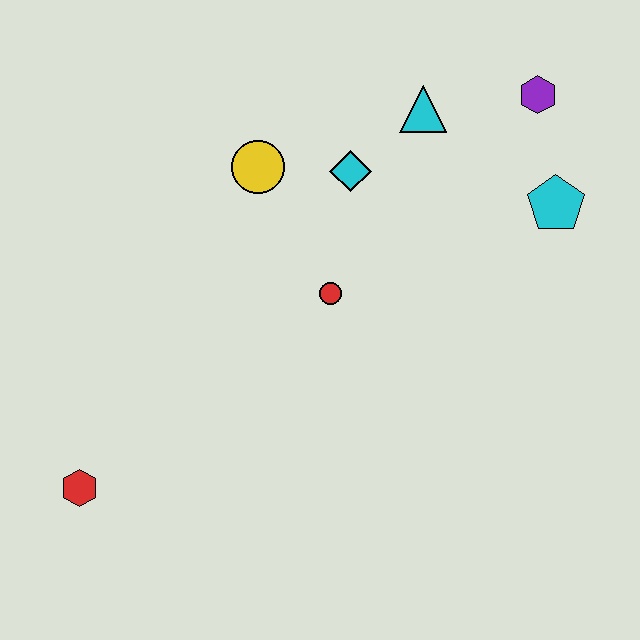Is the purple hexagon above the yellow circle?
Yes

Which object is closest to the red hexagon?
The red circle is closest to the red hexagon.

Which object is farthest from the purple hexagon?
The red hexagon is farthest from the purple hexagon.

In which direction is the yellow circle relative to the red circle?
The yellow circle is above the red circle.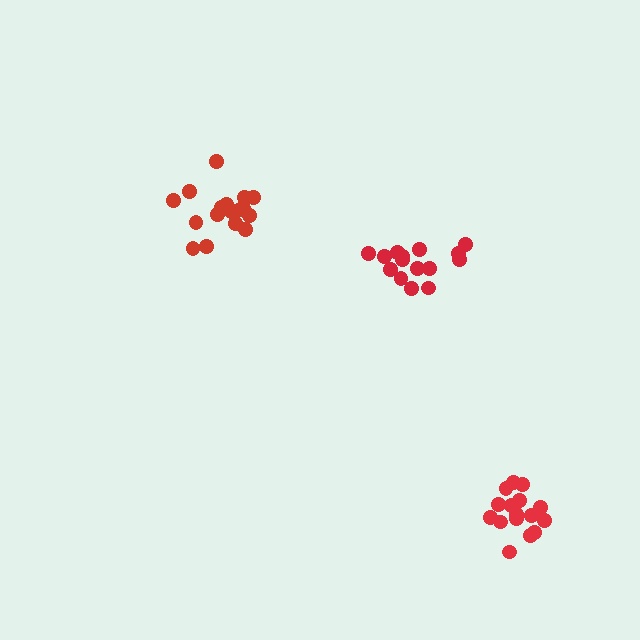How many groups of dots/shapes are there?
There are 3 groups.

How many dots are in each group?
Group 1: 18 dots, Group 2: 16 dots, Group 3: 15 dots (49 total).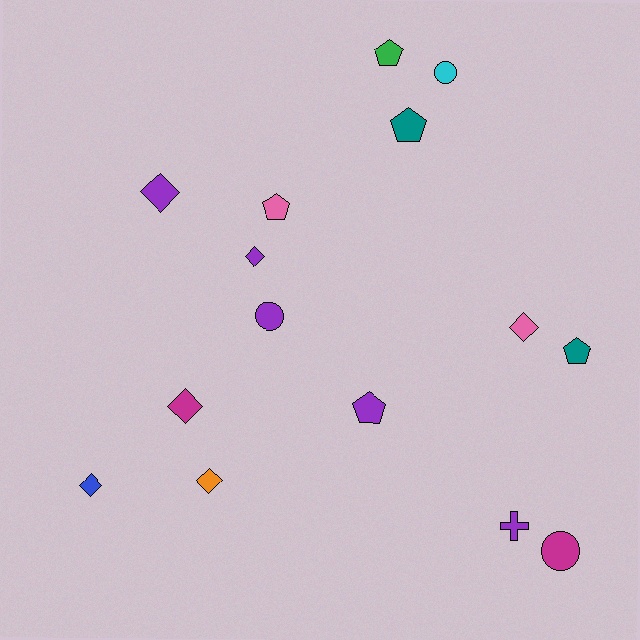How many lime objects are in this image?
There are no lime objects.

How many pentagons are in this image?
There are 5 pentagons.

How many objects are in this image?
There are 15 objects.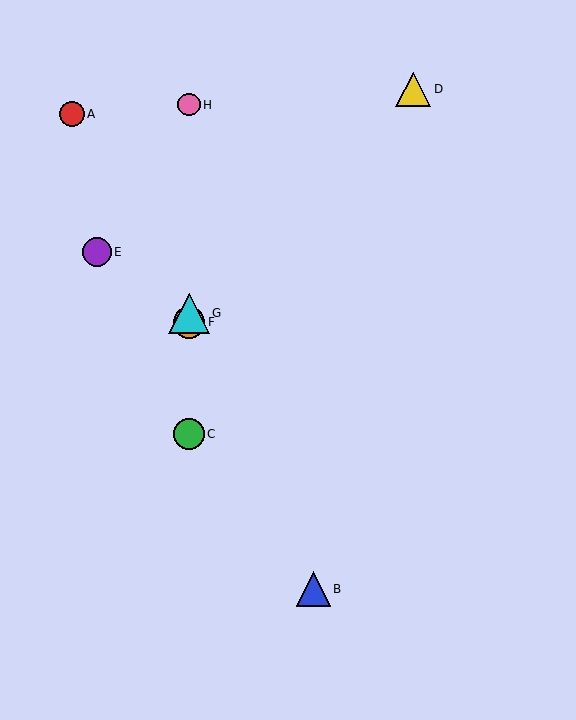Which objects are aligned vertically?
Objects C, F, G, H are aligned vertically.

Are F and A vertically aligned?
No, F is at x≈189 and A is at x≈72.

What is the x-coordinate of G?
Object G is at x≈189.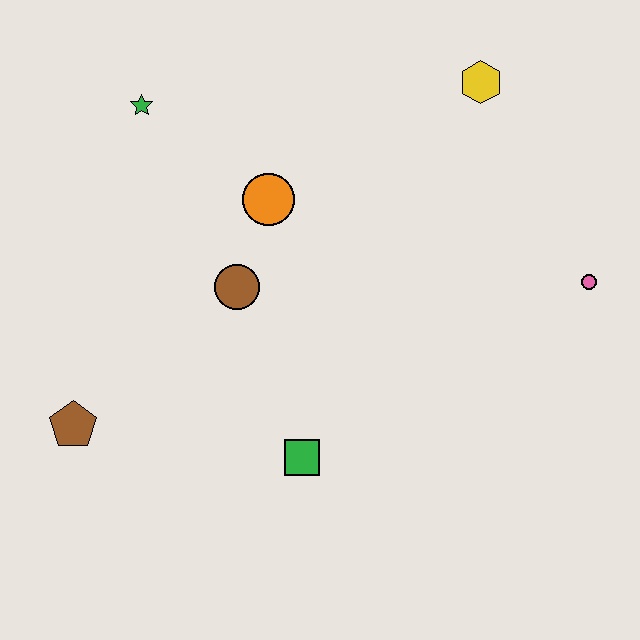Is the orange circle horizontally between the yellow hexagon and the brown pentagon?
Yes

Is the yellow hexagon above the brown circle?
Yes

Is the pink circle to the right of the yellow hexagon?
Yes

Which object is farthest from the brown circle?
The pink circle is farthest from the brown circle.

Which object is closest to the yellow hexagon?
The pink circle is closest to the yellow hexagon.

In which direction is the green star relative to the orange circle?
The green star is to the left of the orange circle.